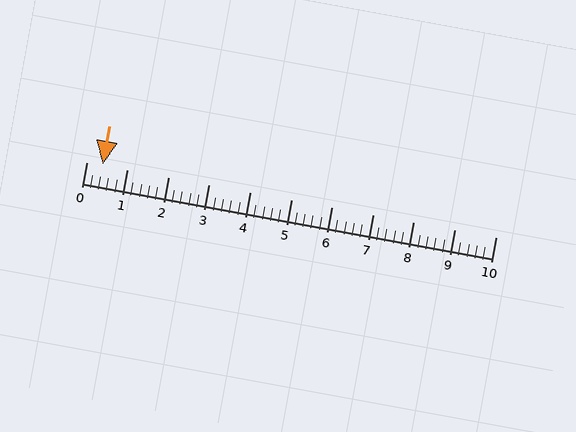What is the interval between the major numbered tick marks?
The major tick marks are spaced 1 units apart.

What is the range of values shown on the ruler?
The ruler shows values from 0 to 10.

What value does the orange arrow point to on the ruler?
The orange arrow points to approximately 0.4.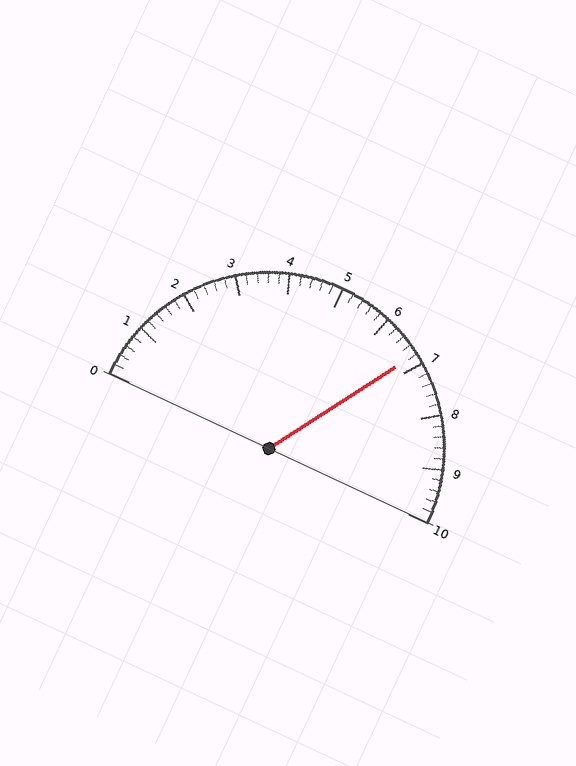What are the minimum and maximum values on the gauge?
The gauge ranges from 0 to 10.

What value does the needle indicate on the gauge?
The needle indicates approximately 6.8.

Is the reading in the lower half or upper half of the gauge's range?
The reading is in the upper half of the range (0 to 10).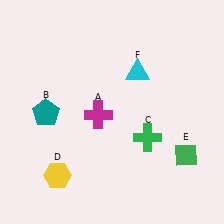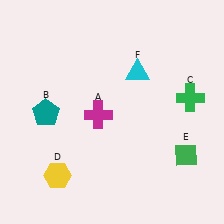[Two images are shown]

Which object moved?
The green cross (C) moved right.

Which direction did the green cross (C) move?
The green cross (C) moved right.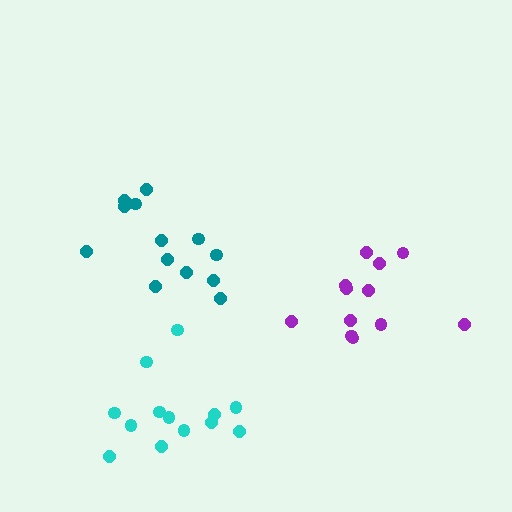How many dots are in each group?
Group 1: 13 dots, Group 2: 12 dots, Group 3: 13 dots (38 total).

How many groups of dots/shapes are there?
There are 3 groups.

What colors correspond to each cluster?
The clusters are colored: teal, purple, cyan.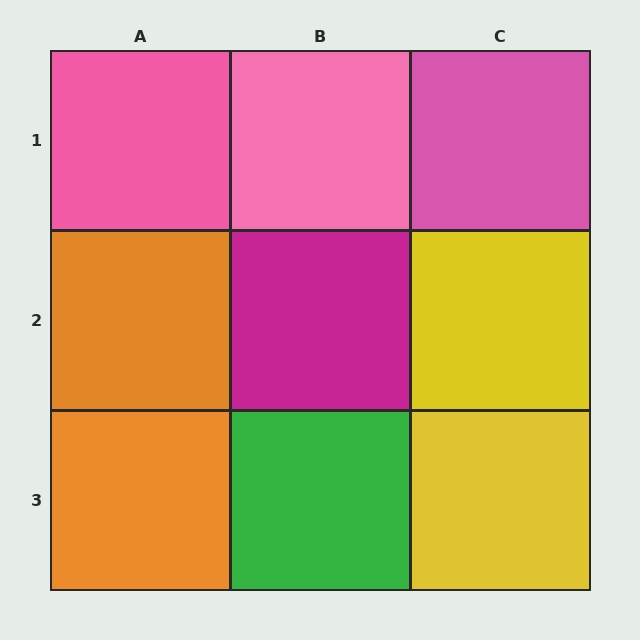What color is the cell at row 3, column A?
Orange.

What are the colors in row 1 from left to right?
Pink, pink, pink.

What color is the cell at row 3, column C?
Yellow.